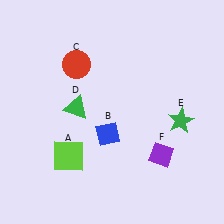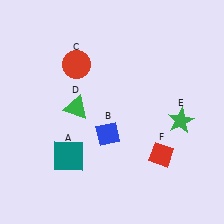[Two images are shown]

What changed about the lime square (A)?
In Image 1, A is lime. In Image 2, it changed to teal.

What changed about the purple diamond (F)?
In Image 1, F is purple. In Image 2, it changed to red.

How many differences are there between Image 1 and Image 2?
There are 2 differences between the two images.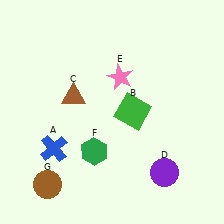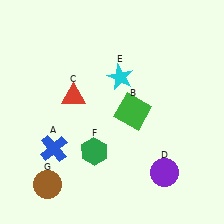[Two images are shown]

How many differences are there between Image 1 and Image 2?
There are 2 differences between the two images.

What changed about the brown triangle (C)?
In Image 1, C is brown. In Image 2, it changed to red.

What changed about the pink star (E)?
In Image 1, E is pink. In Image 2, it changed to cyan.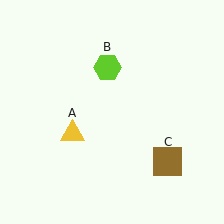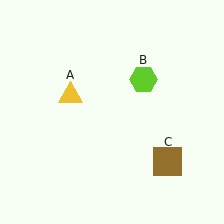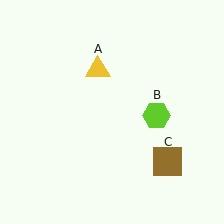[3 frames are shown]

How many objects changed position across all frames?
2 objects changed position: yellow triangle (object A), lime hexagon (object B).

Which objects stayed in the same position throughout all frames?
Brown square (object C) remained stationary.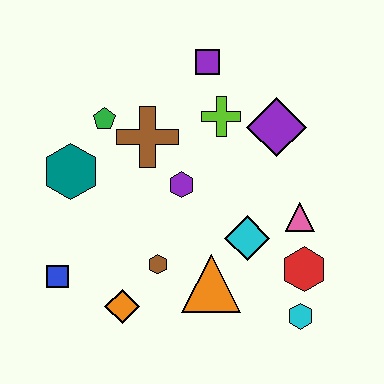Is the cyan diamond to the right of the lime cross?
Yes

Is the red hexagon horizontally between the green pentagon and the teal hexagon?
No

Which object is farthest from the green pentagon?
The cyan hexagon is farthest from the green pentagon.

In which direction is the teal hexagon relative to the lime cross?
The teal hexagon is to the left of the lime cross.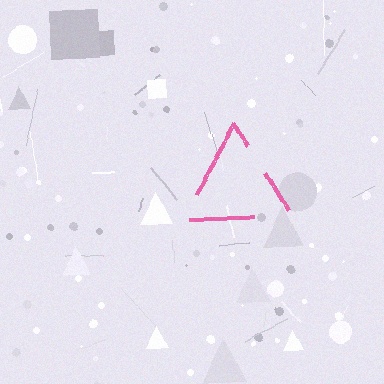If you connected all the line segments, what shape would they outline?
They would outline a triangle.